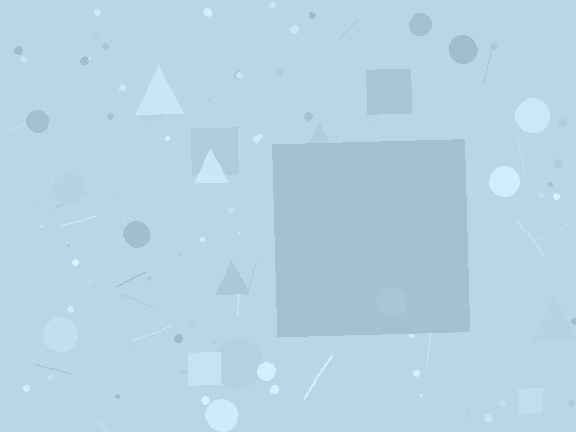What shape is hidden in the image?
A square is hidden in the image.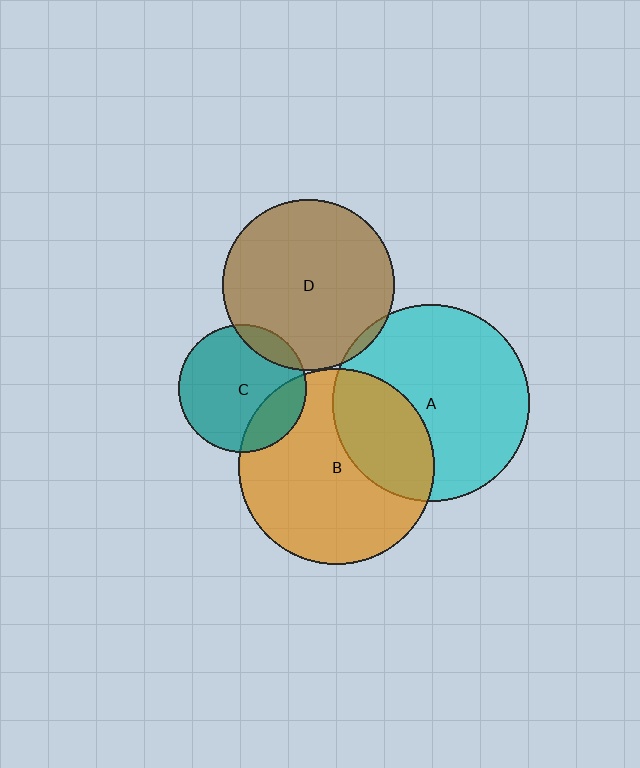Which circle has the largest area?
Circle A (cyan).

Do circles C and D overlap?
Yes.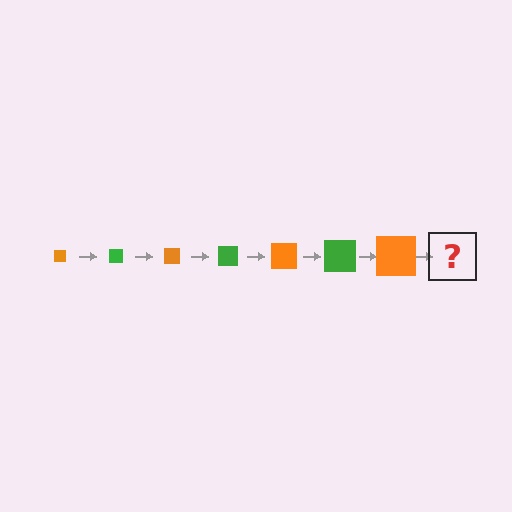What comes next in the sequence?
The next element should be a green square, larger than the previous one.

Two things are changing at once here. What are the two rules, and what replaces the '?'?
The two rules are that the square grows larger each step and the color cycles through orange and green. The '?' should be a green square, larger than the previous one.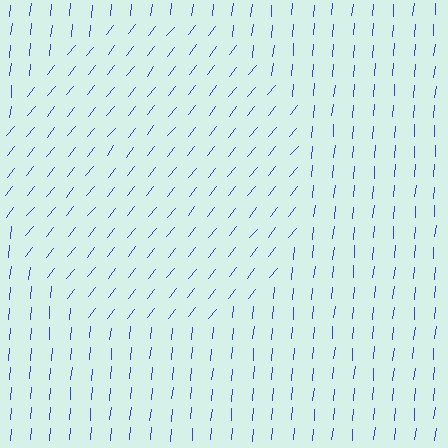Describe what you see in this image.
The image is filled with small blue line segments. A circle region in the image has lines oriented differently from the surrounding lines, creating a visible texture boundary.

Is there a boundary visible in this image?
Yes, there is a texture boundary formed by a change in line orientation.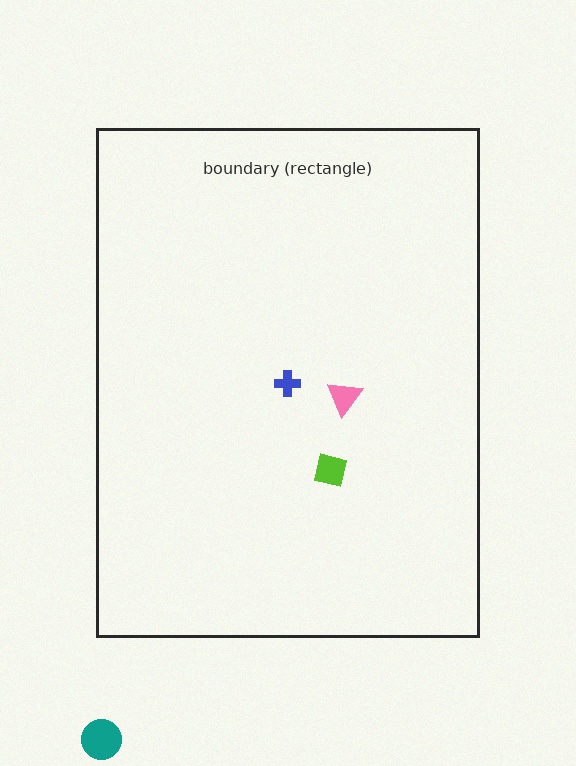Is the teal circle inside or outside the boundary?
Outside.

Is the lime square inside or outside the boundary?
Inside.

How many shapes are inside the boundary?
3 inside, 1 outside.